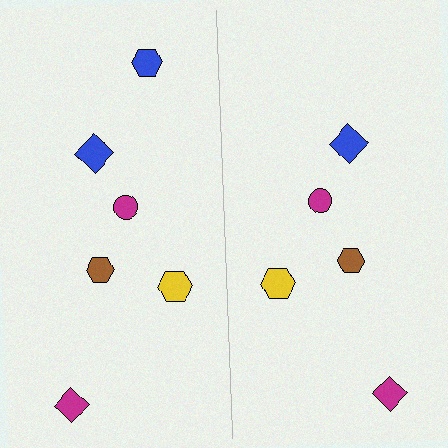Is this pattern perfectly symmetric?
No, the pattern is not perfectly symmetric. A blue hexagon is missing from the right side.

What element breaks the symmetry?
A blue hexagon is missing from the right side.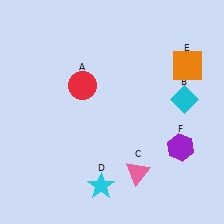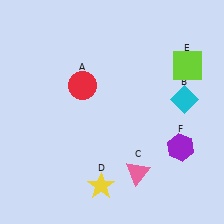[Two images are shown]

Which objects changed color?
D changed from cyan to yellow. E changed from orange to lime.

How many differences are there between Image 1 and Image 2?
There are 2 differences between the two images.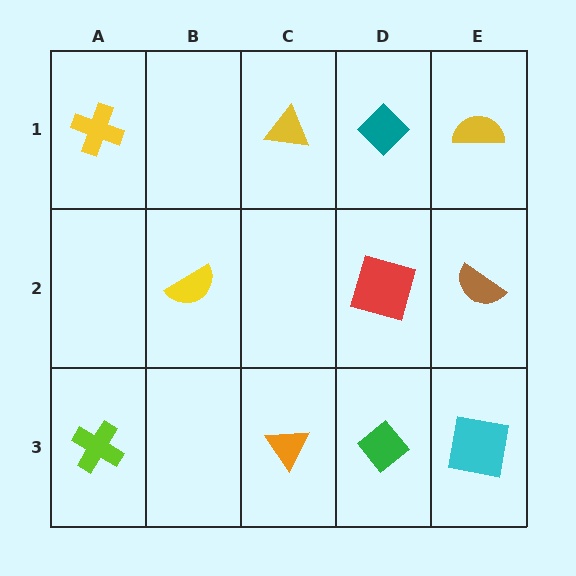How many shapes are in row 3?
4 shapes.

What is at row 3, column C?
An orange triangle.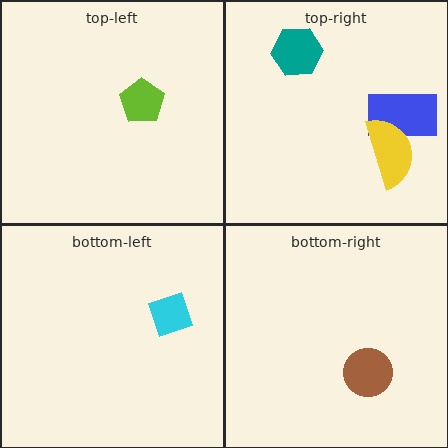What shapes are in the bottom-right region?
The brown circle.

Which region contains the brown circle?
The bottom-right region.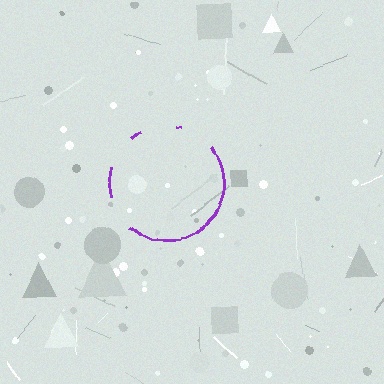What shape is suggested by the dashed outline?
The dashed outline suggests a circle.